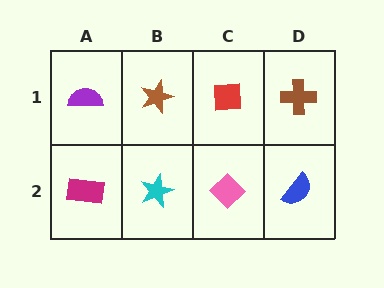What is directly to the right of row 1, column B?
A red square.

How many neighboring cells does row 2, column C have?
3.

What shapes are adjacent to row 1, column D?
A blue semicircle (row 2, column D), a red square (row 1, column C).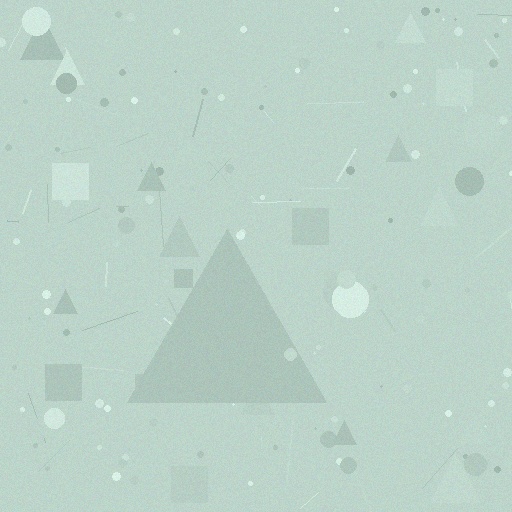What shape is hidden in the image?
A triangle is hidden in the image.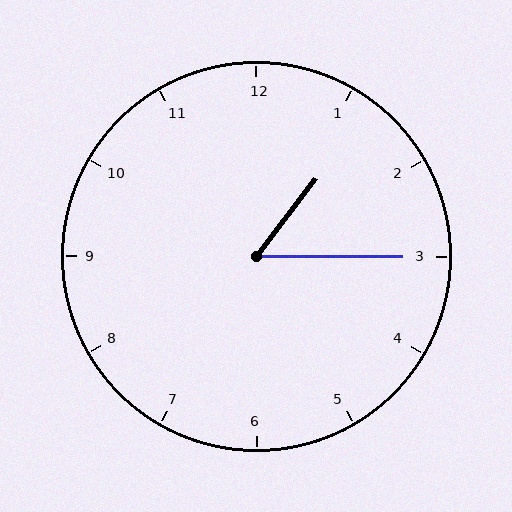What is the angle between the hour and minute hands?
Approximately 52 degrees.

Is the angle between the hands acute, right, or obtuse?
It is acute.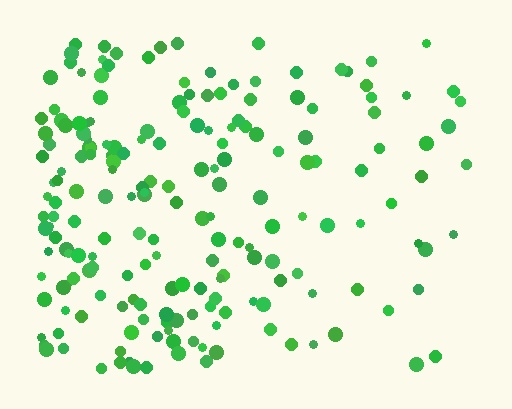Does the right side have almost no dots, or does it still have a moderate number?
Still a moderate number, just noticeably fewer than the left.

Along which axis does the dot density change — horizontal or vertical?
Horizontal.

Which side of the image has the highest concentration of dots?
The left.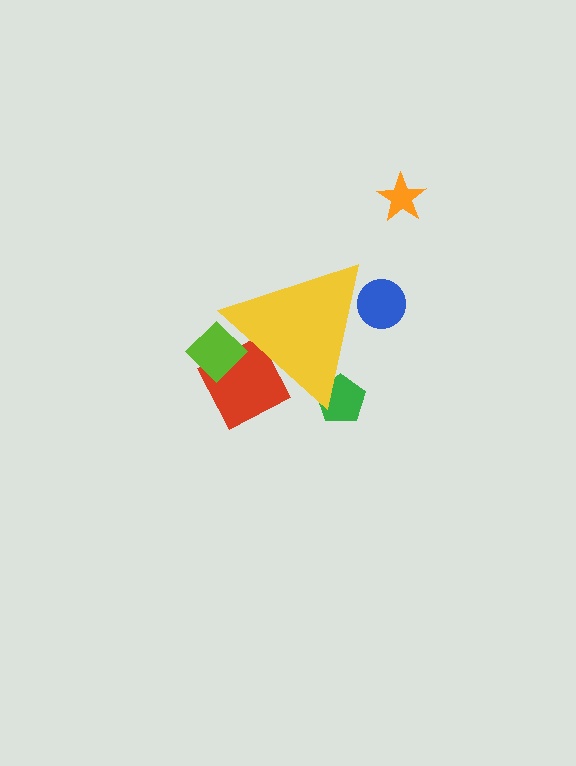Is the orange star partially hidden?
No, the orange star is fully visible.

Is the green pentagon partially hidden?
Yes, the green pentagon is partially hidden behind the yellow triangle.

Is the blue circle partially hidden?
Yes, the blue circle is partially hidden behind the yellow triangle.